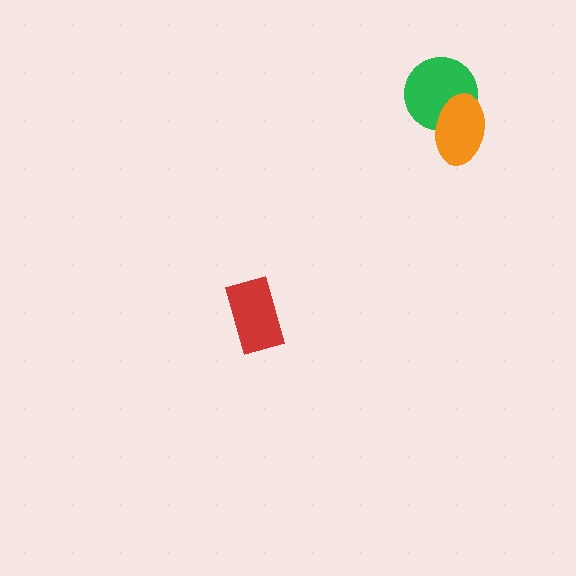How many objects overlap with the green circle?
1 object overlaps with the green circle.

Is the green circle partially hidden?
Yes, it is partially covered by another shape.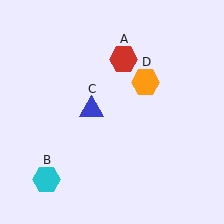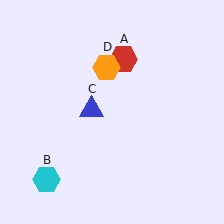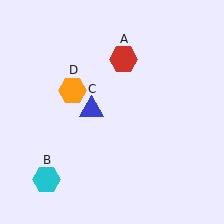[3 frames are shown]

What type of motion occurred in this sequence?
The orange hexagon (object D) rotated counterclockwise around the center of the scene.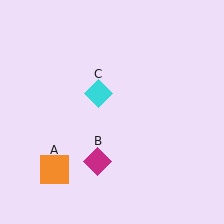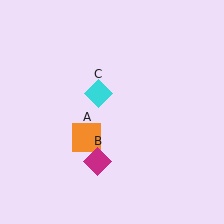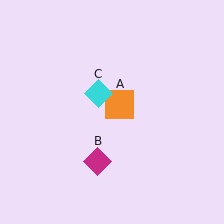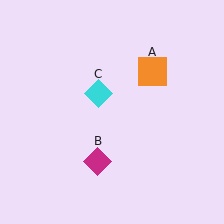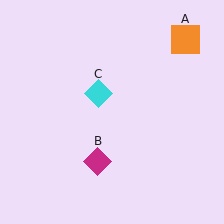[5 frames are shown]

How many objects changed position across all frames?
1 object changed position: orange square (object A).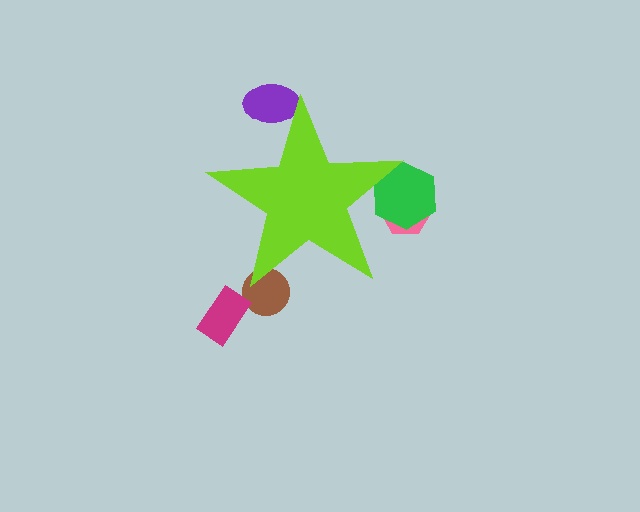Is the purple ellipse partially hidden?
Yes, the purple ellipse is partially hidden behind the lime star.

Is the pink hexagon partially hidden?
Yes, the pink hexagon is partially hidden behind the lime star.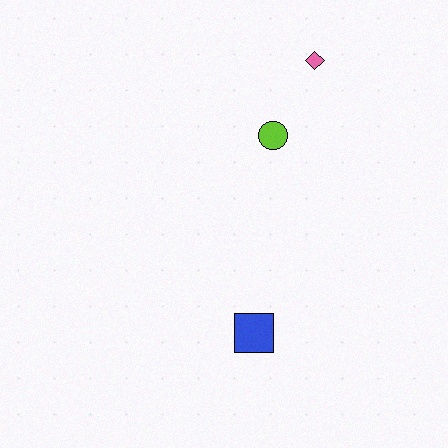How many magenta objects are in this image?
There are no magenta objects.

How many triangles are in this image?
There are no triangles.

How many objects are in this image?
There are 3 objects.